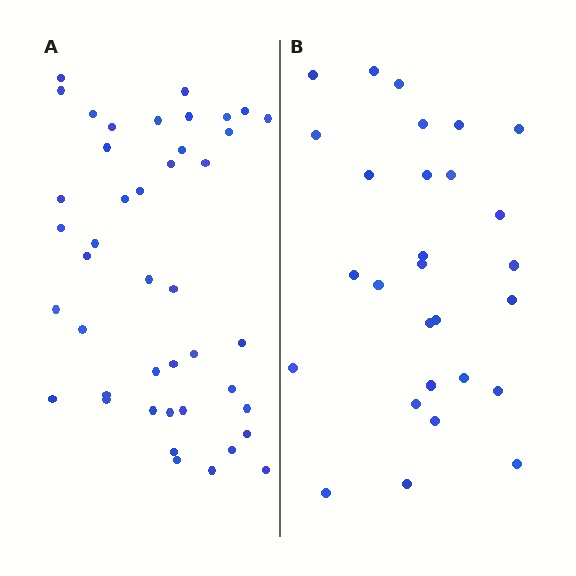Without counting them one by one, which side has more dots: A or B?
Region A (the left region) has more dots.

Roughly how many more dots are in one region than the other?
Region A has approximately 15 more dots than region B.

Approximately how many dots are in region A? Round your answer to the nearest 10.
About 40 dots. (The exact count is 43, which rounds to 40.)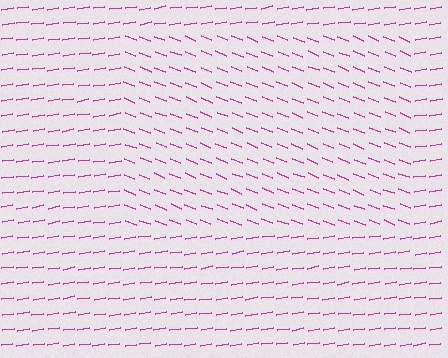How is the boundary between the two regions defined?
The boundary is defined purely by a change in line orientation (approximately 30 degrees difference). All lines are the same color and thickness.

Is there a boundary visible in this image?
Yes, there is a texture boundary formed by a change in line orientation.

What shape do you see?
I see a rectangle.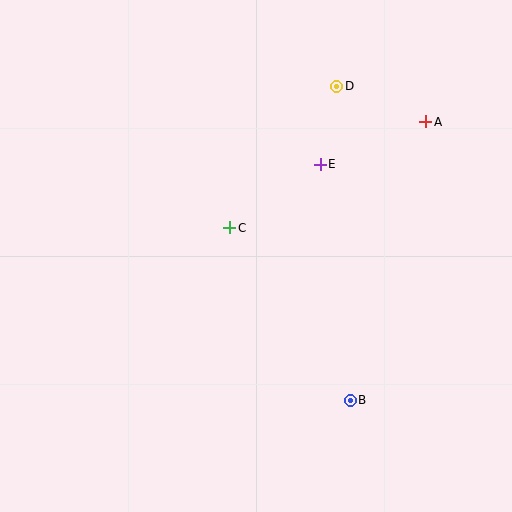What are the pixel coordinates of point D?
Point D is at (337, 86).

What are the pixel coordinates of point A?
Point A is at (426, 122).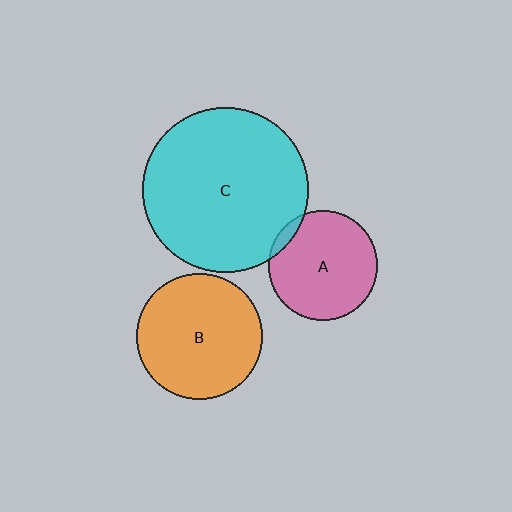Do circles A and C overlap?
Yes.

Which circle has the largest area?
Circle C (cyan).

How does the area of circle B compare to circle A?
Approximately 1.3 times.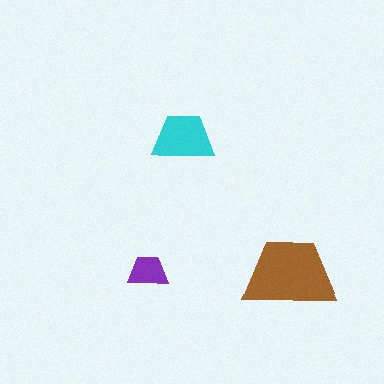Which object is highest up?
The cyan trapezoid is topmost.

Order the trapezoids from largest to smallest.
the brown one, the cyan one, the purple one.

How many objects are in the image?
There are 3 objects in the image.